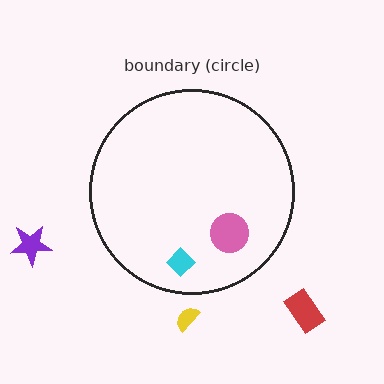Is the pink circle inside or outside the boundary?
Inside.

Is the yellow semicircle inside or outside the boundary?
Outside.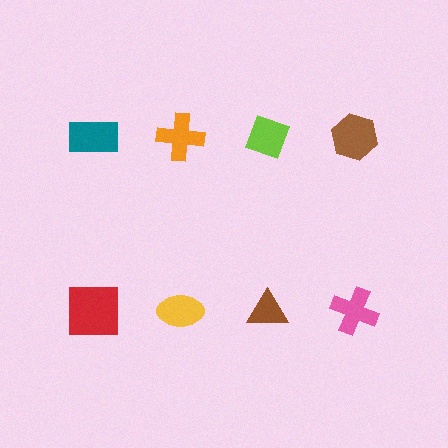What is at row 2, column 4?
A pink cross.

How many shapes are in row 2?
4 shapes.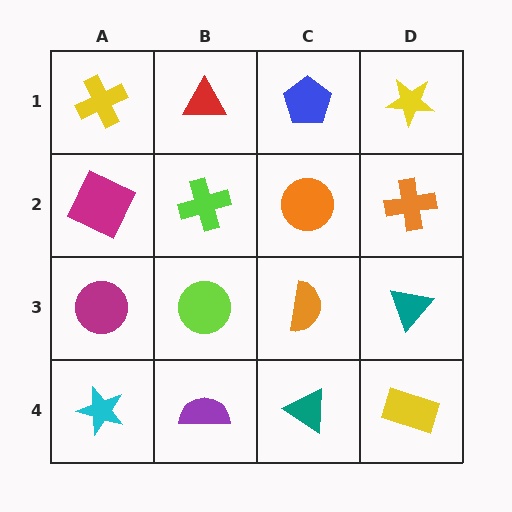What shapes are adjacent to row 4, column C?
An orange semicircle (row 3, column C), a purple semicircle (row 4, column B), a yellow rectangle (row 4, column D).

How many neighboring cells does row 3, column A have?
3.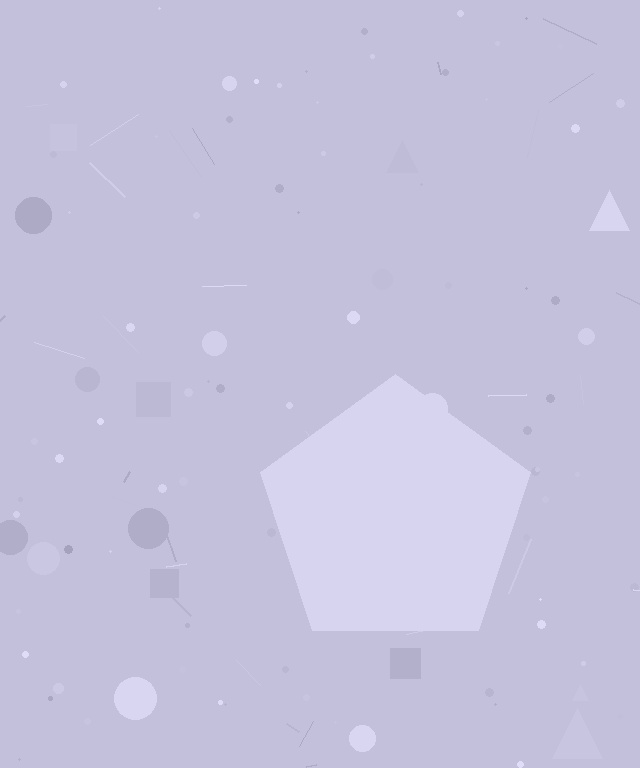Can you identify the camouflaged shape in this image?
The camouflaged shape is a pentagon.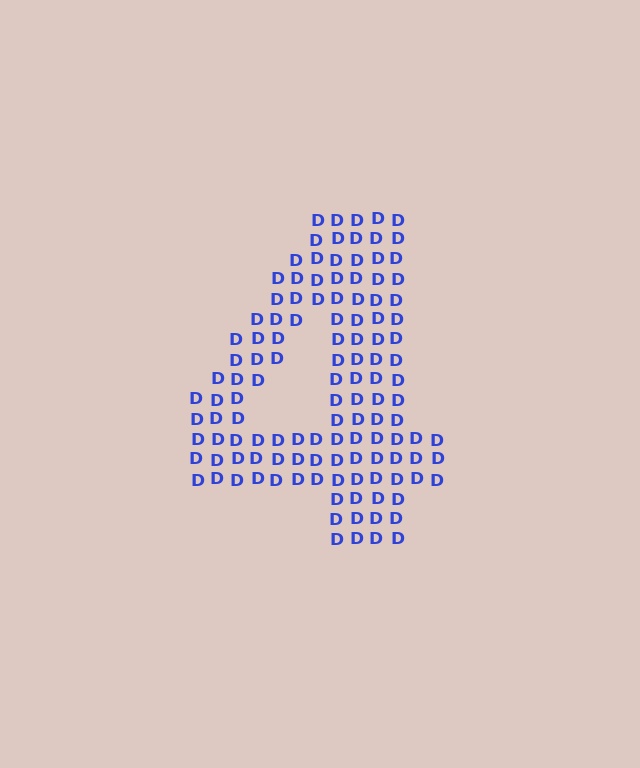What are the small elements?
The small elements are letter D's.